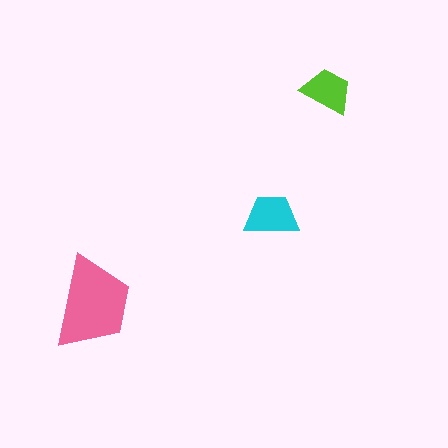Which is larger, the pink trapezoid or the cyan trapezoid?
The pink one.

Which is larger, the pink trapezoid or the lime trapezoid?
The pink one.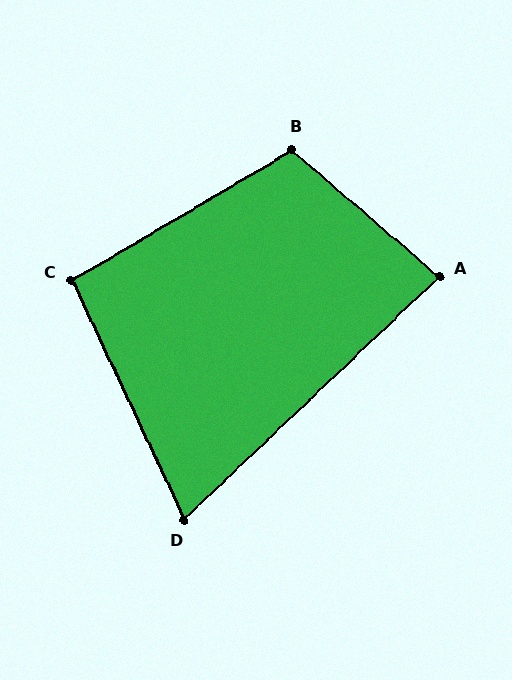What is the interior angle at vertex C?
Approximately 96 degrees (obtuse).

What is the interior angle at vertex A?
Approximately 84 degrees (acute).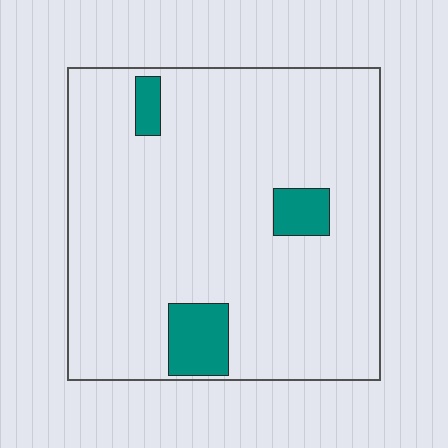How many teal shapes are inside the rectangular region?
3.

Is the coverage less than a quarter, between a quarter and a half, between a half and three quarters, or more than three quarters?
Less than a quarter.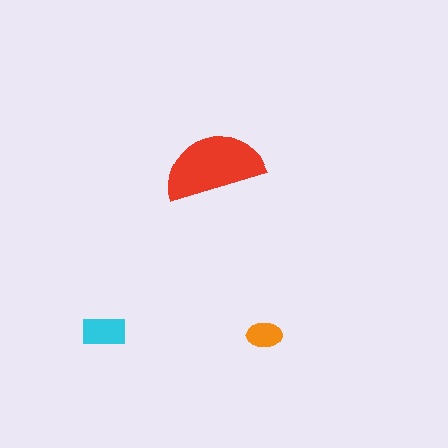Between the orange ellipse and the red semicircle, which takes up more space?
The red semicircle.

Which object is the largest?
The red semicircle.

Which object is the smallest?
The orange ellipse.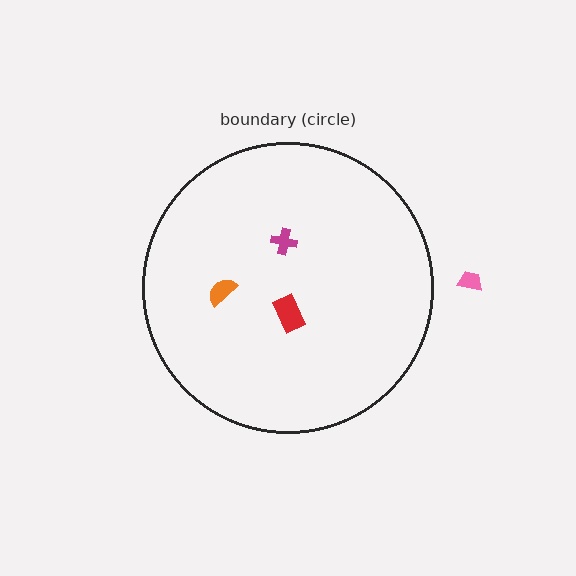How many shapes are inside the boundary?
3 inside, 1 outside.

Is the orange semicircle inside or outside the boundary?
Inside.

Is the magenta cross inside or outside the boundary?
Inside.